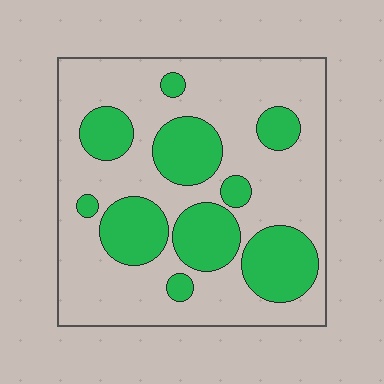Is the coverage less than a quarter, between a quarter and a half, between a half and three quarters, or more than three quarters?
Between a quarter and a half.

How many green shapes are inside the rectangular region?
10.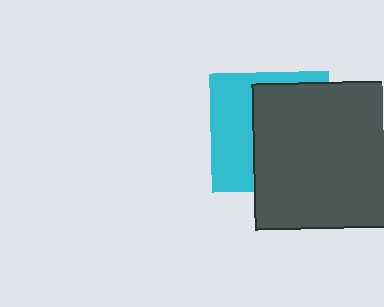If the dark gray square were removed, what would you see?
You would see the complete cyan square.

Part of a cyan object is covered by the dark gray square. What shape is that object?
It is a square.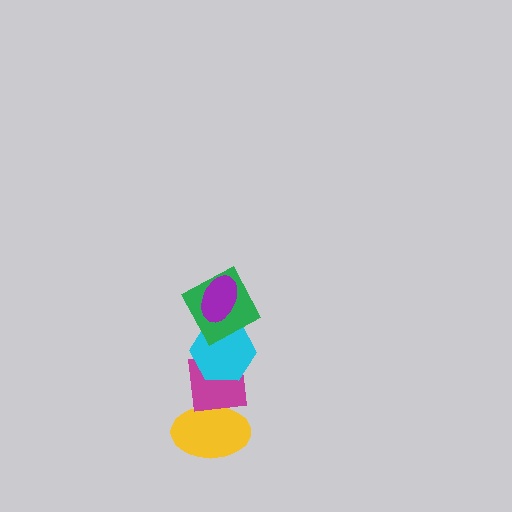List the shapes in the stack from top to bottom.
From top to bottom: the purple ellipse, the green square, the cyan hexagon, the magenta square, the yellow ellipse.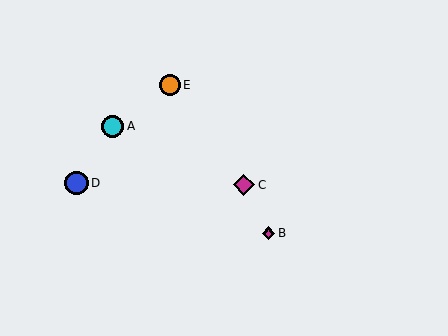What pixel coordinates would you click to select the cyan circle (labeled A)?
Click at (113, 126) to select the cyan circle A.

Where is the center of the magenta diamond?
The center of the magenta diamond is at (244, 185).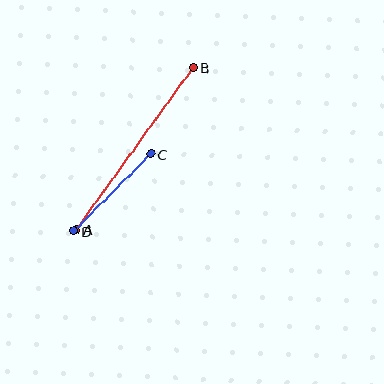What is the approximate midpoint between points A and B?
The midpoint is at approximately (135, 149) pixels.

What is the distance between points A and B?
The distance is approximately 200 pixels.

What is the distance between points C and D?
The distance is approximately 109 pixels.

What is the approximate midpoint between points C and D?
The midpoint is at approximately (112, 193) pixels.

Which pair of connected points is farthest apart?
Points A and B are farthest apart.